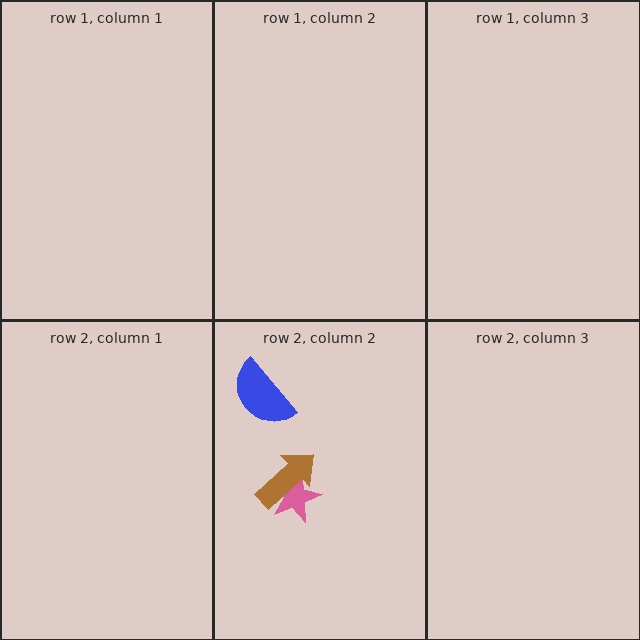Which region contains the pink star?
The row 2, column 2 region.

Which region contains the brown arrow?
The row 2, column 2 region.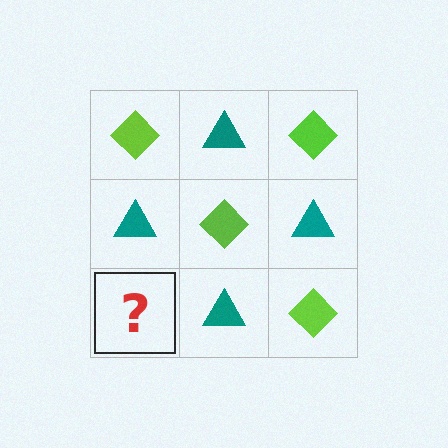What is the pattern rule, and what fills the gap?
The rule is that it alternates lime diamond and teal triangle in a checkerboard pattern. The gap should be filled with a lime diamond.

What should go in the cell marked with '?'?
The missing cell should contain a lime diamond.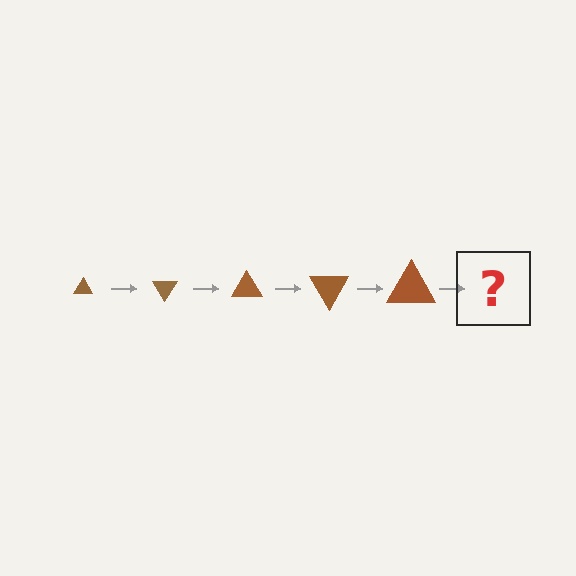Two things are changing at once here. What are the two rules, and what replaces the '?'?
The two rules are that the triangle grows larger each step and it rotates 60 degrees each step. The '?' should be a triangle, larger than the previous one and rotated 300 degrees from the start.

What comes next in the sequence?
The next element should be a triangle, larger than the previous one and rotated 300 degrees from the start.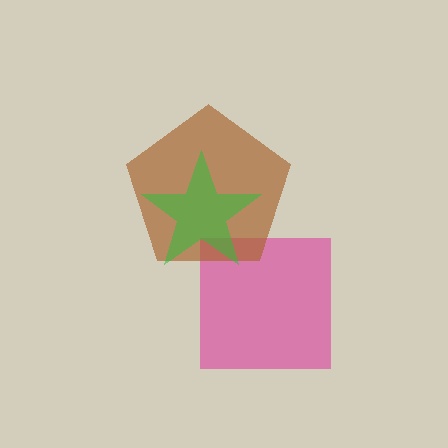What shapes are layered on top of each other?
The layered shapes are: a pink square, a brown pentagon, a green star.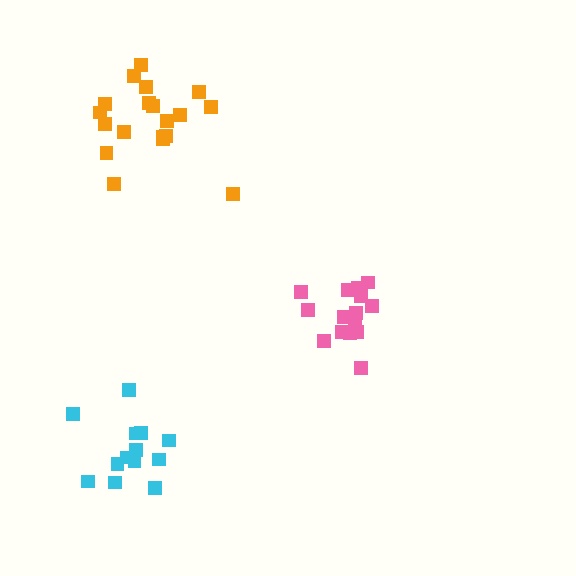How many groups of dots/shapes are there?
There are 3 groups.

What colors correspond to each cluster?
The clusters are colored: pink, orange, cyan.